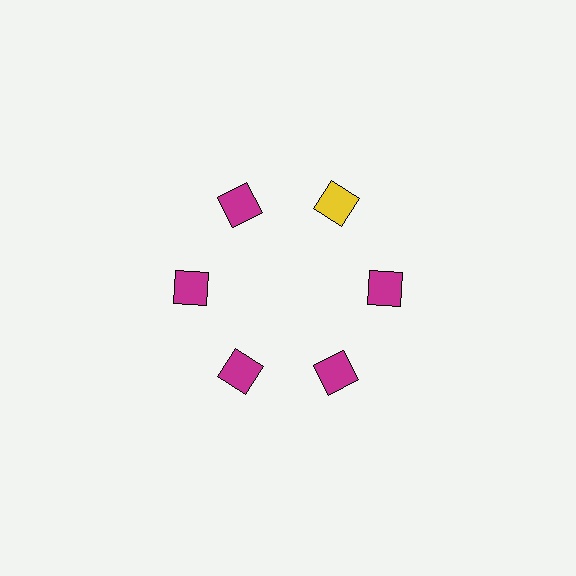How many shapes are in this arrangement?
There are 6 shapes arranged in a ring pattern.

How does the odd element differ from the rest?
It has a different color: yellow instead of magenta.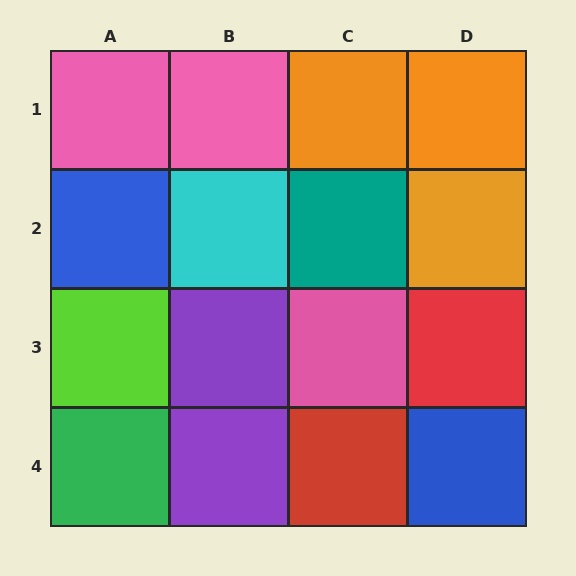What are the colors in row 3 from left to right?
Lime, purple, pink, red.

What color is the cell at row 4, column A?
Green.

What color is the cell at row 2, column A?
Blue.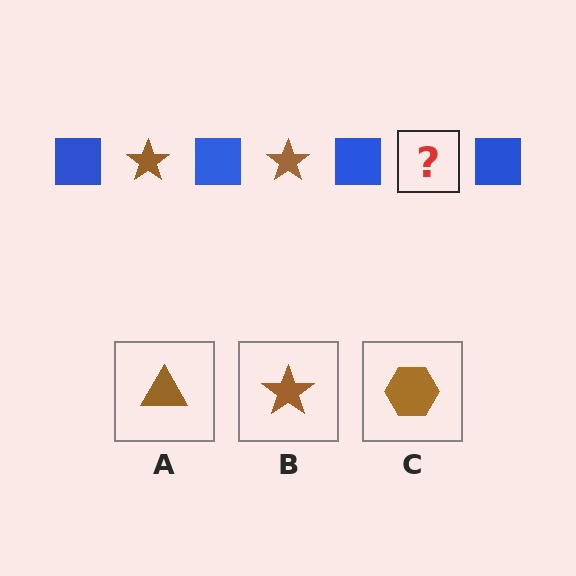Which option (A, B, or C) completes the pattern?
B.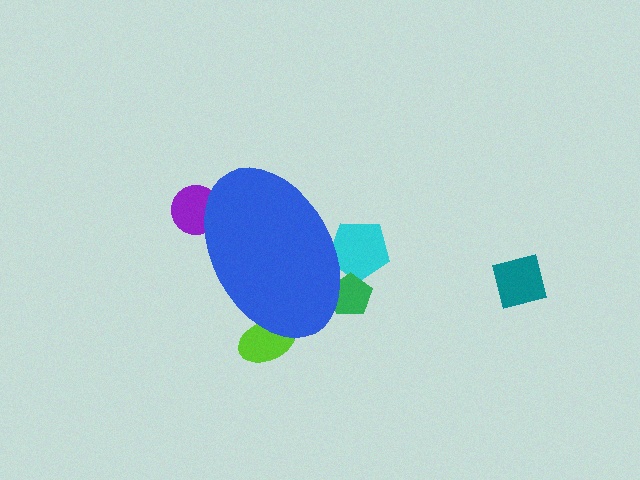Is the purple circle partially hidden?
Yes, the purple circle is partially hidden behind the blue ellipse.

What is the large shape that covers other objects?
A blue ellipse.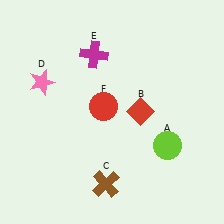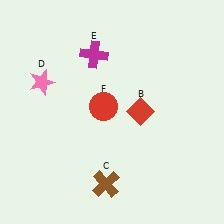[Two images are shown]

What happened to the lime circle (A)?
The lime circle (A) was removed in Image 2. It was in the bottom-right area of Image 1.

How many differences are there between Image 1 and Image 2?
There is 1 difference between the two images.